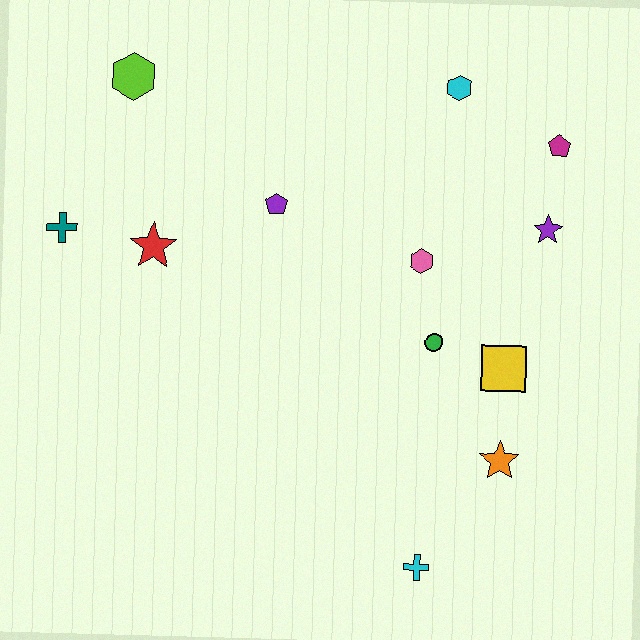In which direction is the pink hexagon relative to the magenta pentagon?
The pink hexagon is to the left of the magenta pentagon.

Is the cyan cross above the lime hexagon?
No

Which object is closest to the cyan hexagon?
The magenta pentagon is closest to the cyan hexagon.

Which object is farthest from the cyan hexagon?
The cyan cross is farthest from the cyan hexagon.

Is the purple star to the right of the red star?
Yes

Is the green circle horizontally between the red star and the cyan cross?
No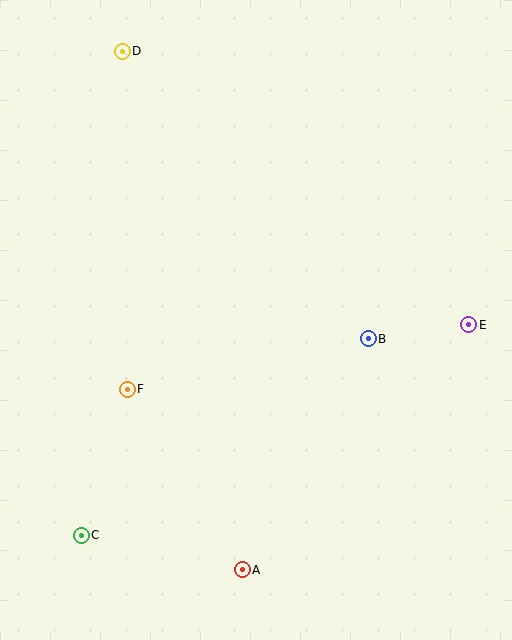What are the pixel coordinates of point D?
Point D is at (122, 51).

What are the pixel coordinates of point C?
Point C is at (81, 535).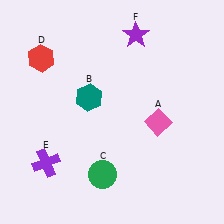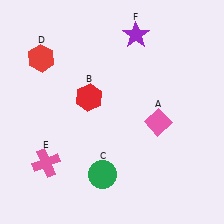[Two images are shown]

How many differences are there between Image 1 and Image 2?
There are 2 differences between the two images.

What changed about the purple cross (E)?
In Image 1, E is purple. In Image 2, it changed to pink.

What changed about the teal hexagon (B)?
In Image 1, B is teal. In Image 2, it changed to red.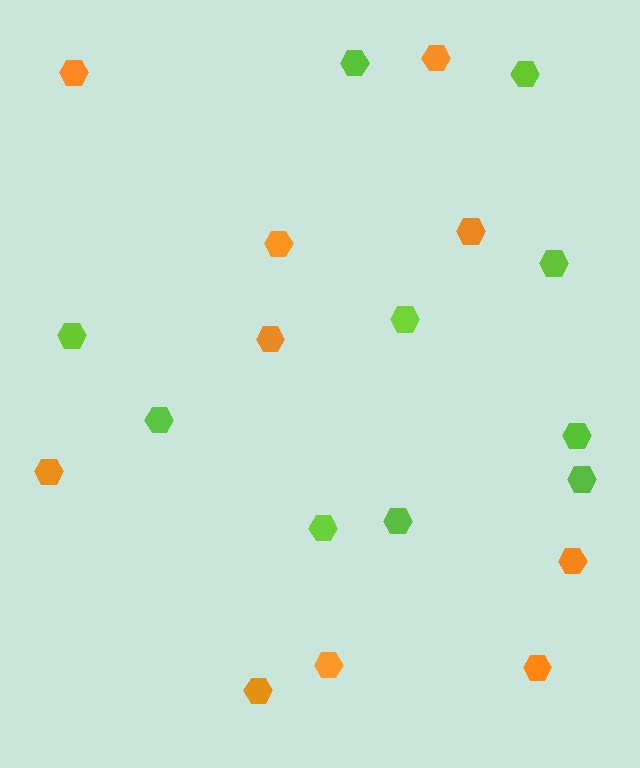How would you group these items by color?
There are 2 groups: one group of orange hexagons (10) and one group of lime hexagons (10).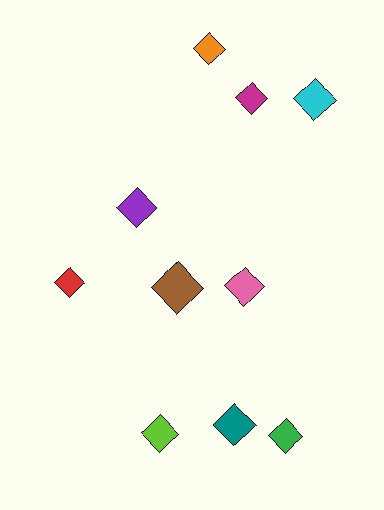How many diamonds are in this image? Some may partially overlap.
There are 10 diamonds.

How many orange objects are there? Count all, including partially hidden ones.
There is 1 orange object.